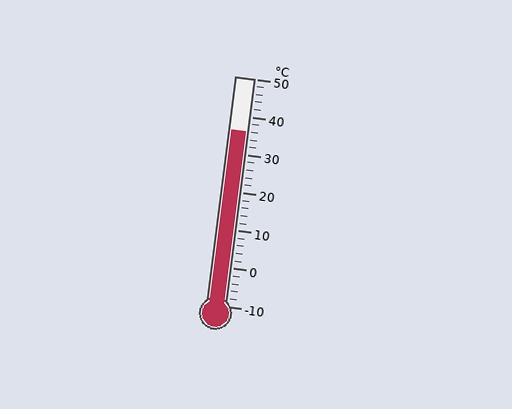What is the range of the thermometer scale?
The thermometer scale ranges from -10°C to 50°C.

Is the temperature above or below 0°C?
The temperature is above 0°C.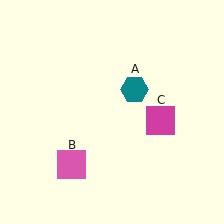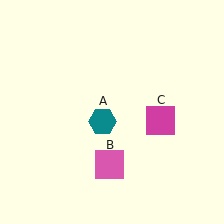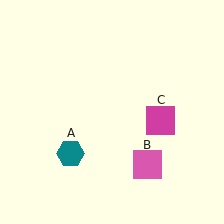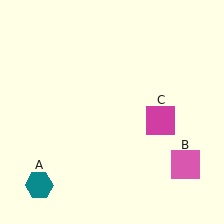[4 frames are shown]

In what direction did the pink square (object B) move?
The pink square (object B) moved right.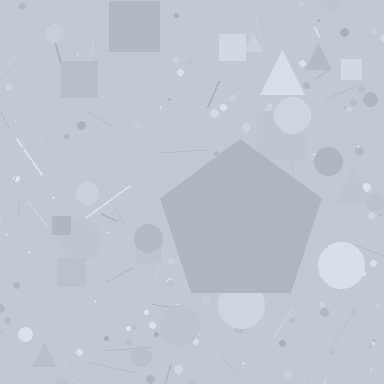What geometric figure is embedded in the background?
A pentagon is embedded in the background.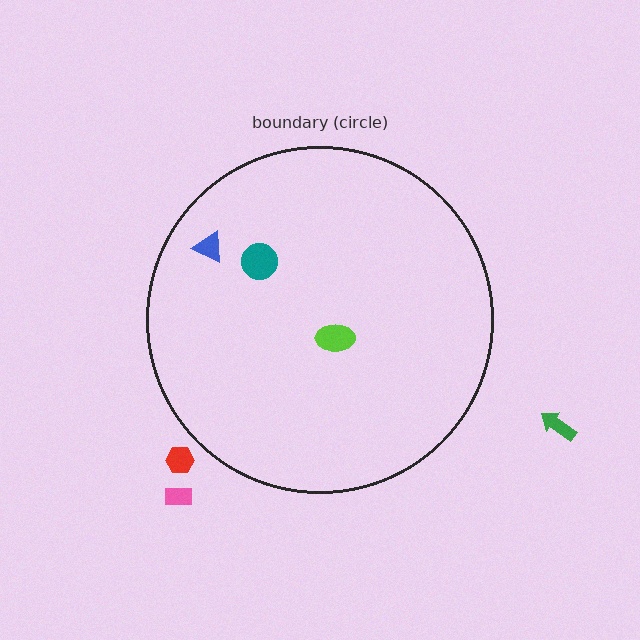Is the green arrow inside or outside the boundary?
Outside.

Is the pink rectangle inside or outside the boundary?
Outside.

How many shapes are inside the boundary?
3 inside, 3 outside.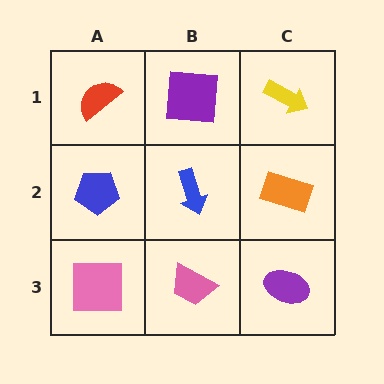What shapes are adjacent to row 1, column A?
A blue pentagon (row 2, column A), a purple square (row 1, column B).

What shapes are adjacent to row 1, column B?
A blue arrow (row 2, column B), a red semicircle (row 1, column A), a yellow arrow (row 1, column C).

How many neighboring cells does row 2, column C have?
3.